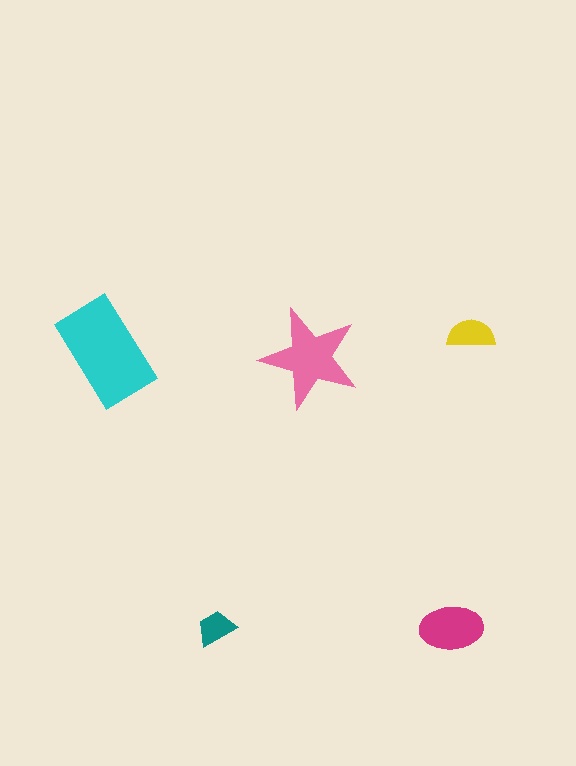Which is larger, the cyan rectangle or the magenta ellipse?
The cyan rectangle.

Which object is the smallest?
The teal trapezoid.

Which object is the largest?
The cyan rectangle.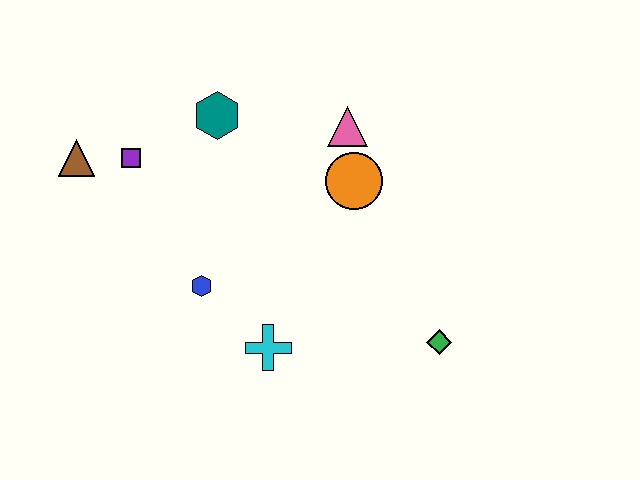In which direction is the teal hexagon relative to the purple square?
The teal hexagon is to the right of the purple square.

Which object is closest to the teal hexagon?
The purple square is closest to the teal hexagon.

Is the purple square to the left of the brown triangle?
No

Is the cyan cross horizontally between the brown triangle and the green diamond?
Yes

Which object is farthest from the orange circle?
The brown triangle is farthest from the orange circle.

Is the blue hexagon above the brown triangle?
No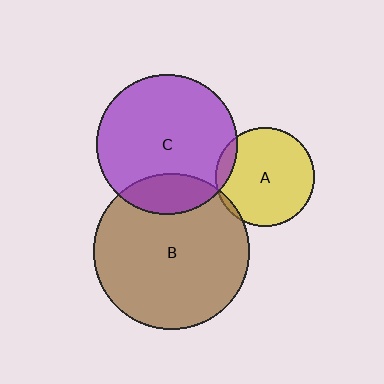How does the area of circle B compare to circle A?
Approximately 2.5 times.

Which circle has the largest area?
Circle B (brown).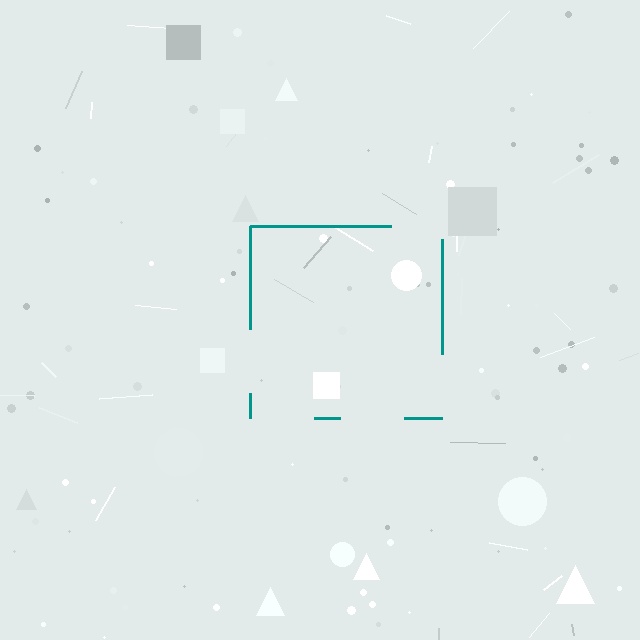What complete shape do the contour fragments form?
The contour fragments form a square.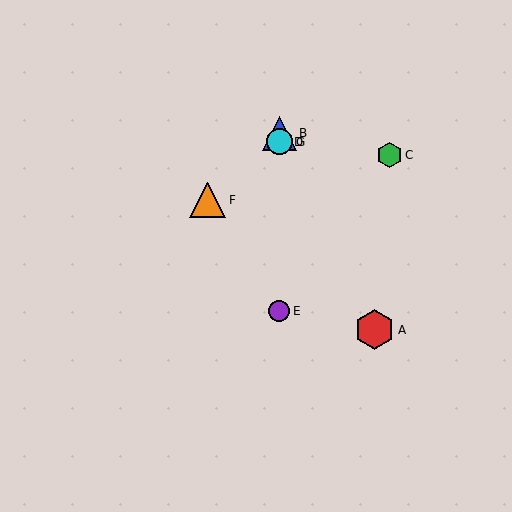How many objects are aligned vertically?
4 objects (B, D, E, G) are aligned vertically.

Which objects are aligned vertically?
Objects B, D, E, G are aligned vertically.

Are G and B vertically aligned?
Yes, both are at x≈279.